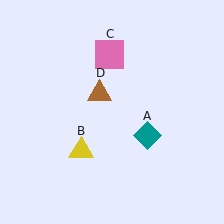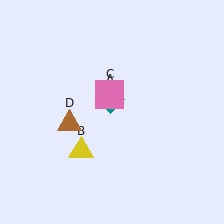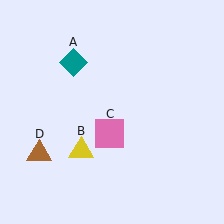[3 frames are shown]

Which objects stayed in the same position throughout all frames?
Yellow triangle (object B) remained stationary.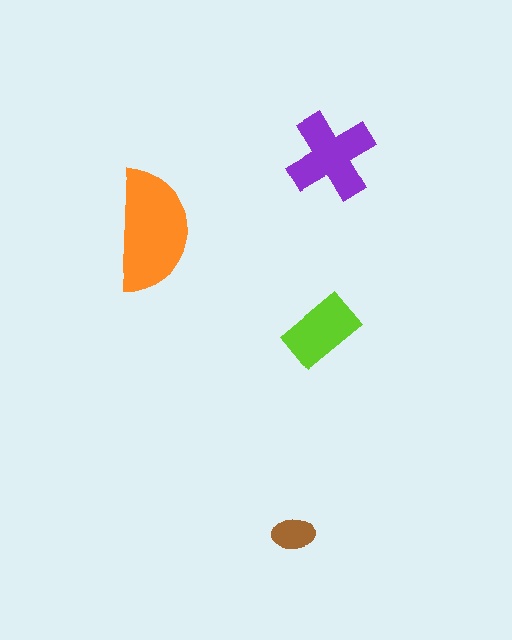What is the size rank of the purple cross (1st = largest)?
2nd.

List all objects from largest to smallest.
The orange semicircle, the purple cross, the lime rectangle, the brown ellipse.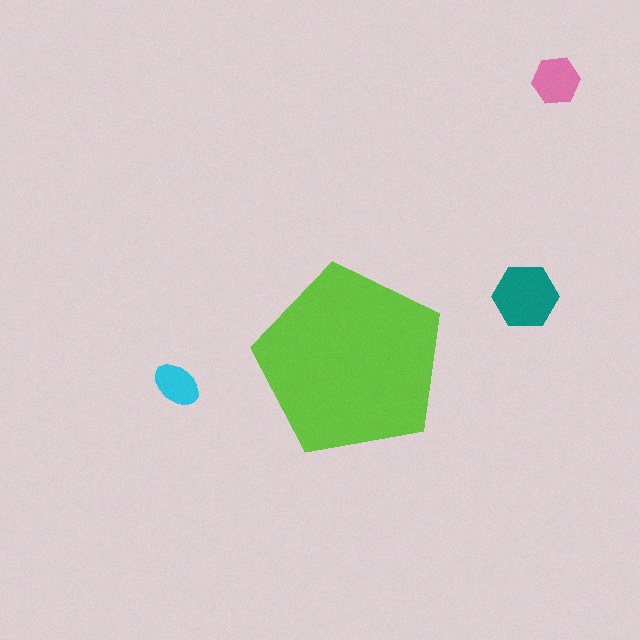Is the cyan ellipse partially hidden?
No, the cyan ellipse is fully visible.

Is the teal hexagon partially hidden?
No, the teal hexagon is fully visible.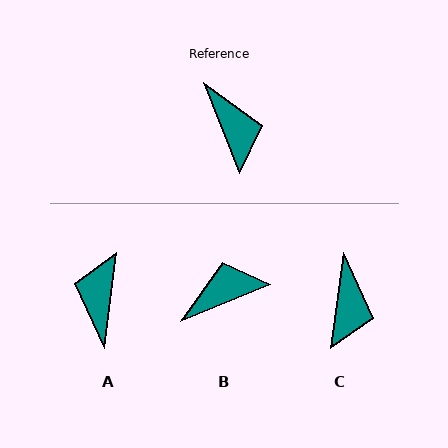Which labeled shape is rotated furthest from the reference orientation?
A, about 152 degrees away.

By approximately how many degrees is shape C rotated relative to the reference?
Approximately 29 degrees clockwise.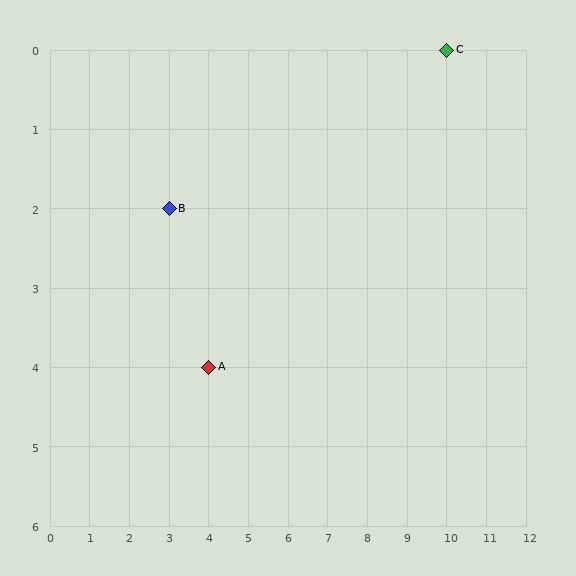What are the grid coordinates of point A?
Point A is at grid coordinates (4, 4).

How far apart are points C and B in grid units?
Points C and B are 7 columns and 2 rows apart (about 7.3 grid units diagonally).